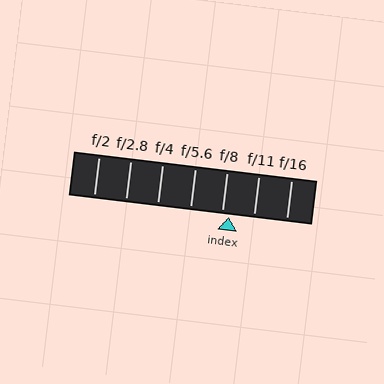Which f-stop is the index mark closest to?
The index mark is closest to f/8.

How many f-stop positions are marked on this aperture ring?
There are 7 f-stop positions marked.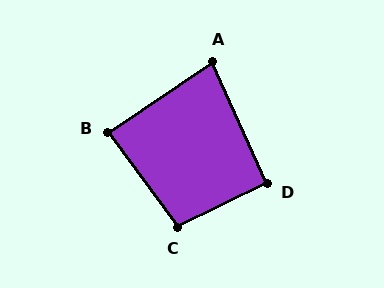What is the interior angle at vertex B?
Approximately 88 degrees (approximately right).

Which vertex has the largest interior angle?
C, at approximately 100 degrees.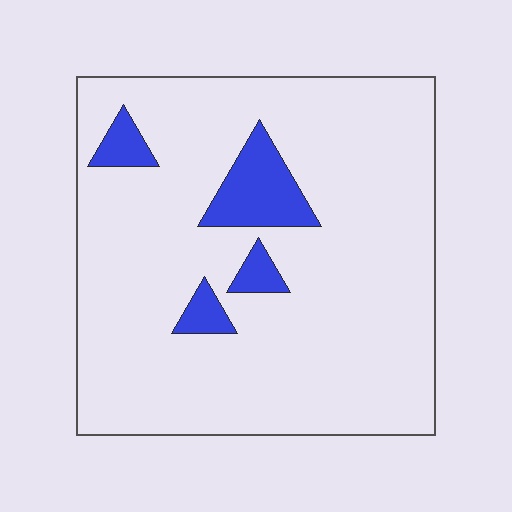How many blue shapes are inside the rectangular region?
4.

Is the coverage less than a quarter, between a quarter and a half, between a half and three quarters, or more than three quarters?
Less than a quarter.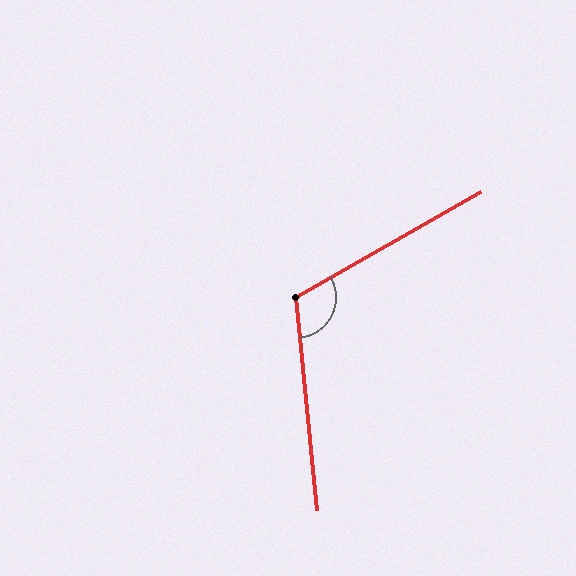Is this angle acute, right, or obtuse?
It is obtuse.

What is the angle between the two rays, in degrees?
Approximately 114 degrees.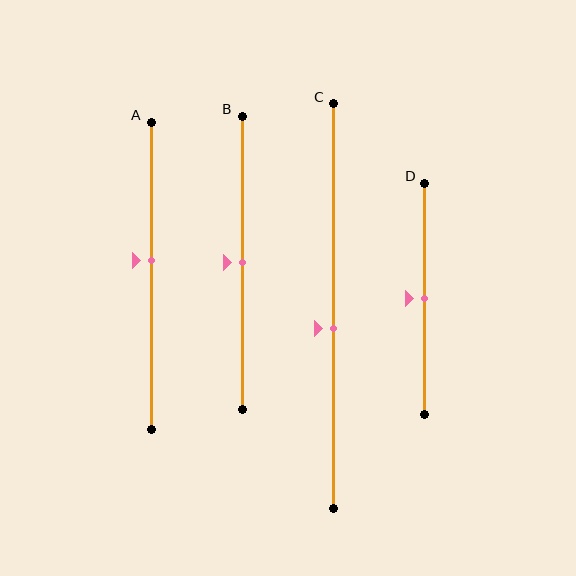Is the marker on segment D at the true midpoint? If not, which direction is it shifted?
Yes, the marker on segment D is at the true midpoint.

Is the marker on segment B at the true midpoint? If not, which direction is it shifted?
Yes, the marker on segment B is at the true midpoint.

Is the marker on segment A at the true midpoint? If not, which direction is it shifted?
No, the marker on segment A is shifted upward by about 5% of the segment length.